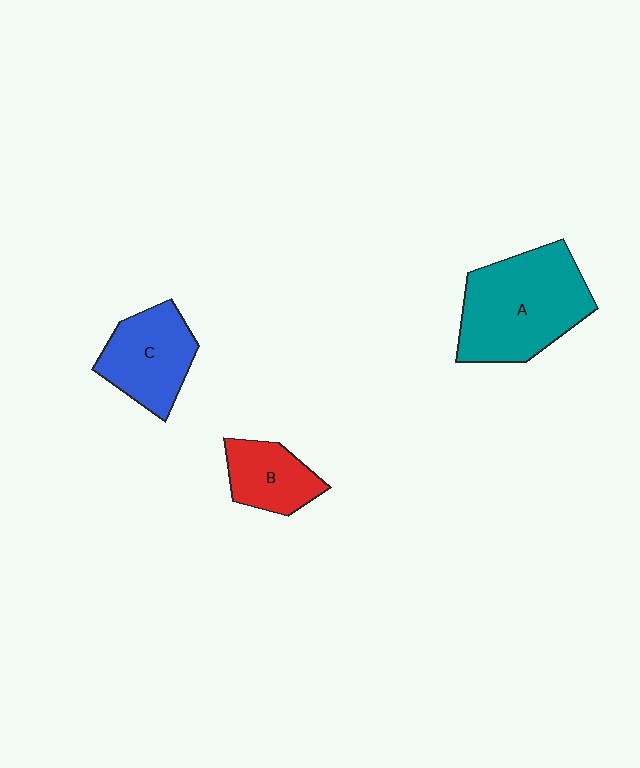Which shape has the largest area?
Shape A (teal).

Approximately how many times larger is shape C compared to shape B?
Approximately 1.4 times.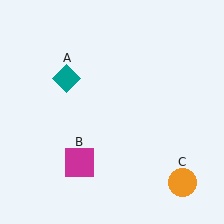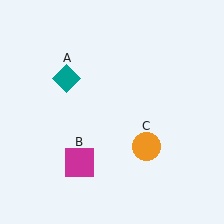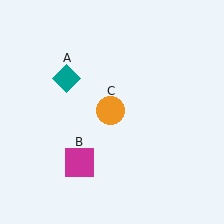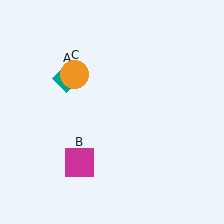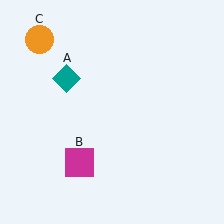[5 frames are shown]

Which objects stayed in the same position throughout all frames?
Teal diamond (object A) and magenta square (object B) remained stationary.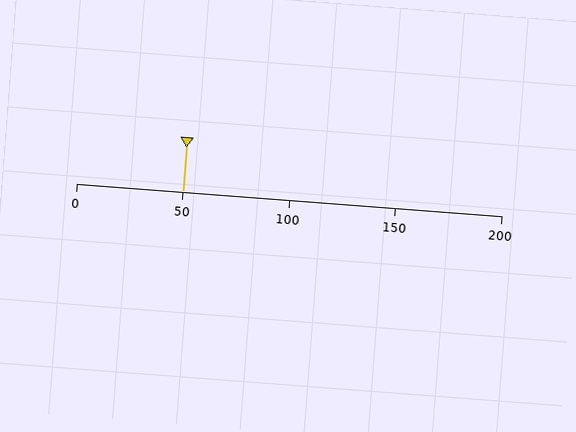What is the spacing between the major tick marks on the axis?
The major ticks are spaced 50 apart.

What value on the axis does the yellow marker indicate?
The marker indicates approximately 50.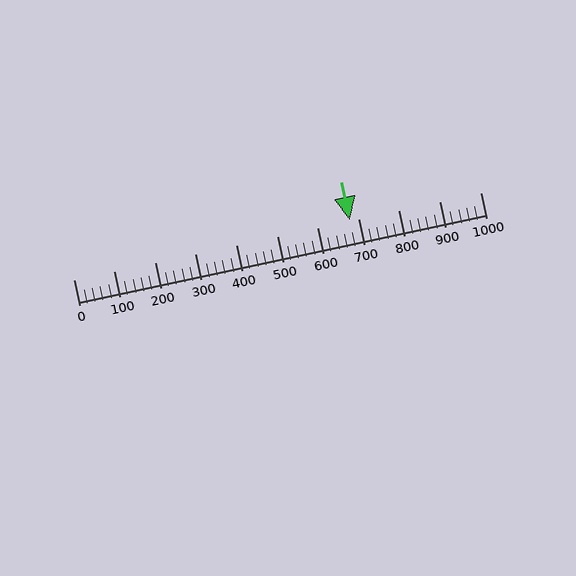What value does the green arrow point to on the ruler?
The green arrow points to approximately 680.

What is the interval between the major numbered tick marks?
The major tick marks are spaced 100 units apart.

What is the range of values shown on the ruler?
The ruler shows values from 0 to 1000.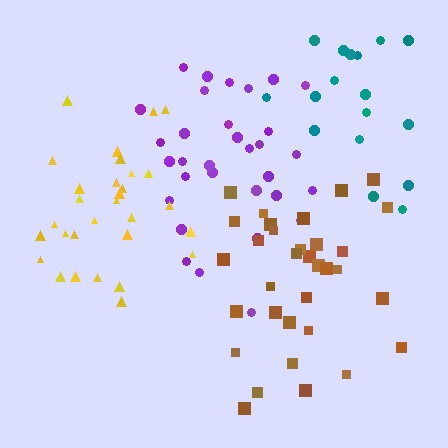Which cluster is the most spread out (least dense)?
Teal.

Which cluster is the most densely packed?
Yellow.